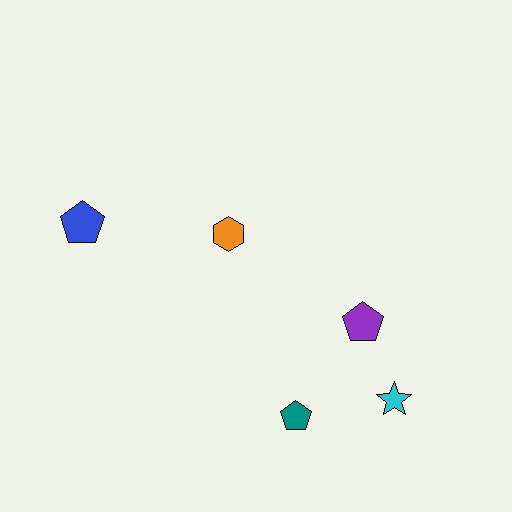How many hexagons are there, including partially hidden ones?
There is 1 hexagon.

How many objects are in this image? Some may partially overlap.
There are 5 objects.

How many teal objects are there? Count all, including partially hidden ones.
There is 1 teal object.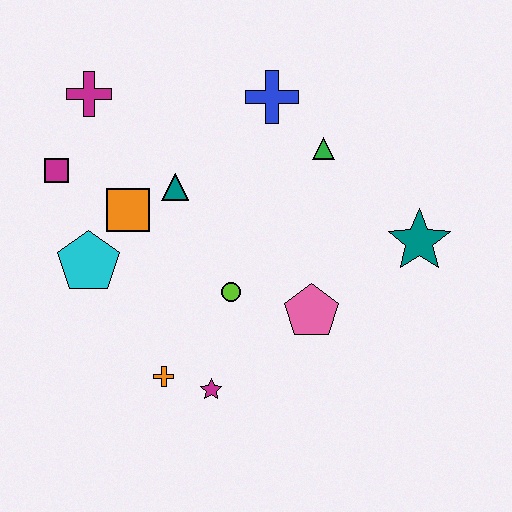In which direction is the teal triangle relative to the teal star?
The teal triangle is to the left of the teal star.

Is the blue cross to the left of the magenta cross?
No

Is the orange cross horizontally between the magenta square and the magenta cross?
No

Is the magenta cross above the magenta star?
Yes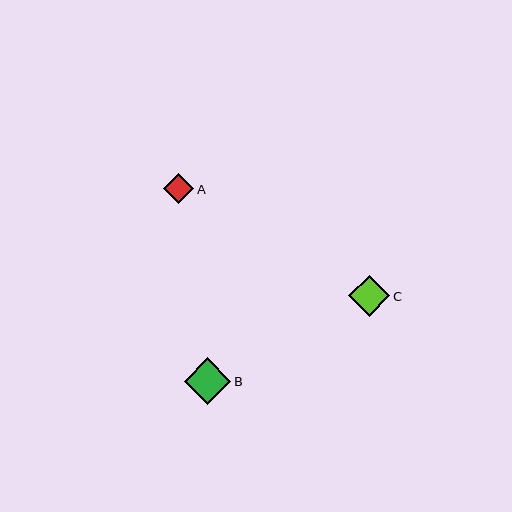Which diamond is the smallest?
Diamond A is the smallest with a size of approximately 30 pixels.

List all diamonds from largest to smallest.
From largest to smallest: B, C, A.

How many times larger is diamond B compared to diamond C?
Diamond B is approximately 1.1 times the size of diamond C.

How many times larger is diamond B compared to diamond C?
Diamond B is approximately 1.1 times the size of diamond C.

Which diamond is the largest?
Diamond B is the largest with a size of approximately 47 pixels.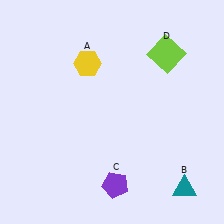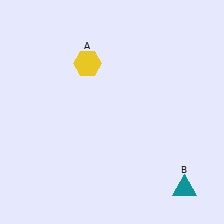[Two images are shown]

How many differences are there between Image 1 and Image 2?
There are 2 differences between the two images.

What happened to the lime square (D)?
The lime square (D) was removed in Image 2. It was in the top-right area of Image 1.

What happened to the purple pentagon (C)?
The purple pentagon (C) was removed in Image 2. It was in the bottom-right area of Image 1.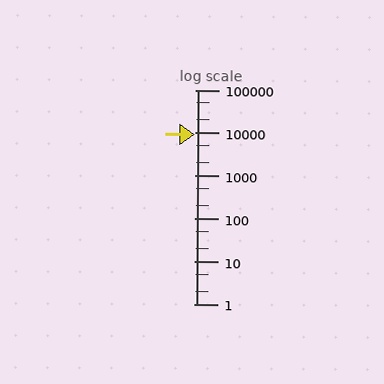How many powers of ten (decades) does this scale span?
The scale spans 5 decades, from 1 to 100000.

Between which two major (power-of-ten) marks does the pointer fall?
The pointer is between 1000 and 10000.